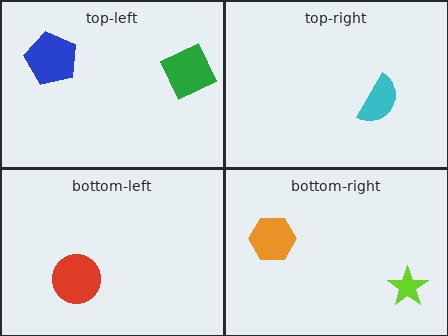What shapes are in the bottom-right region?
The orange hexagon, the lime star.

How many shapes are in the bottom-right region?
2.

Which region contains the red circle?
The bottom-left region.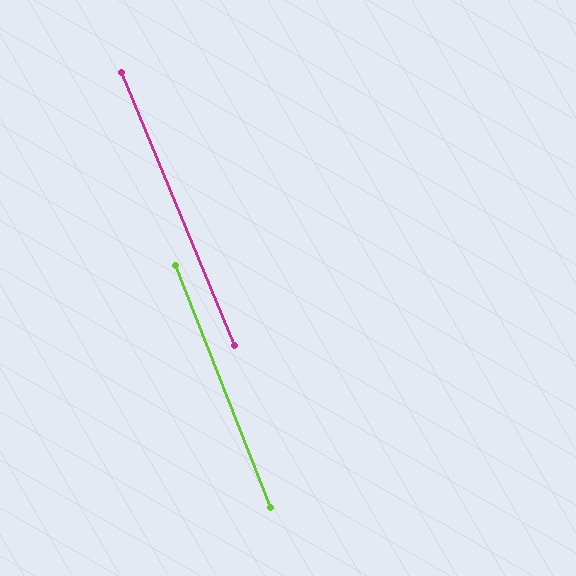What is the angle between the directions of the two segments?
Approximately 1 degree.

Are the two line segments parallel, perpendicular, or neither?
Parallel — their directions differ by only 1.1°.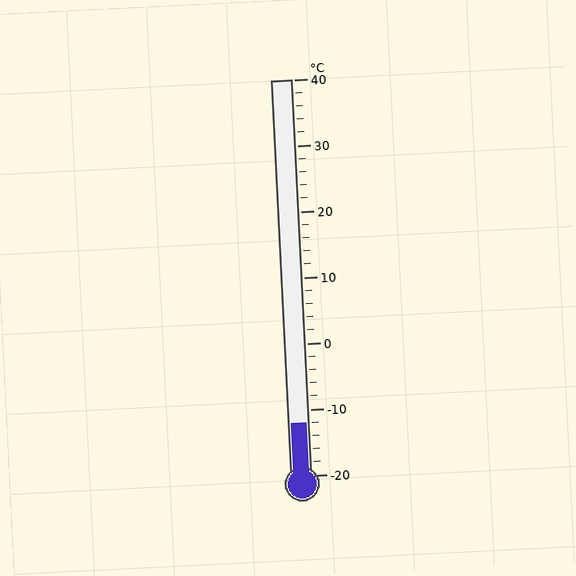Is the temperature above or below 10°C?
The temperature is below 10°C.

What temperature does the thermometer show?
The thermometer shows approximately -12°C.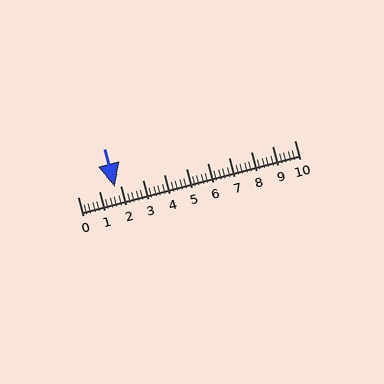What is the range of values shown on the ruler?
The ruler shows values from 0 to 10.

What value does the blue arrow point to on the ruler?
The blue arrow points to approximately 1.7.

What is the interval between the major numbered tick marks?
The major tick marks are spaced 1 units apart.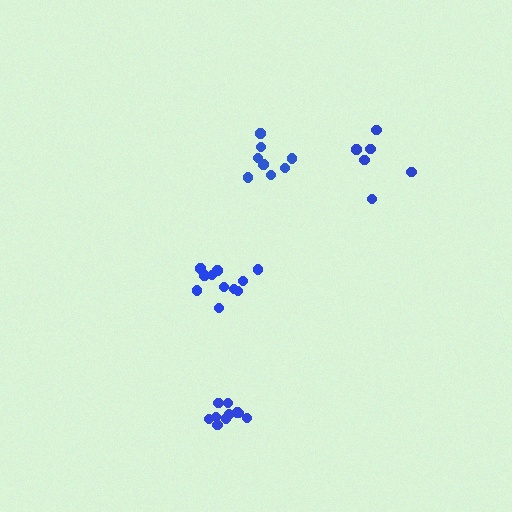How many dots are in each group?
Group 1: 10 dots, Group 2: 11 dots, Group 3: 6 dots, Group 4: 8 dots (35 total).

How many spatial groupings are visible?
There are 4 spatial groupings.